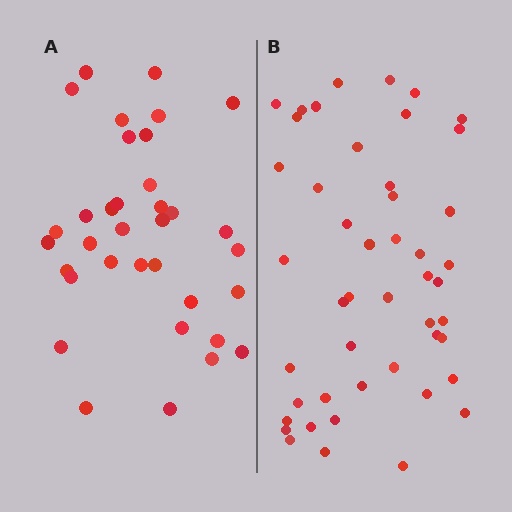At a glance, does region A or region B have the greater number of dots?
Region B (the right region) has more dots.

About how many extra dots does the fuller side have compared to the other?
Region B has roughly 12 or so more dots than region A.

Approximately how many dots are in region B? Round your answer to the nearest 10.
About 50 dots. (The exact count is 47, which rounds to 50.)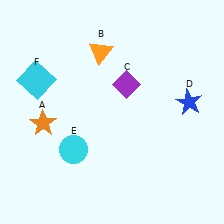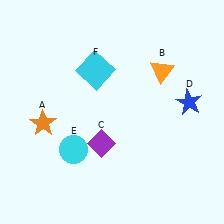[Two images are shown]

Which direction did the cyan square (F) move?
The cyan square (F) moved right.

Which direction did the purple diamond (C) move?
The purple diamond (C) moved down.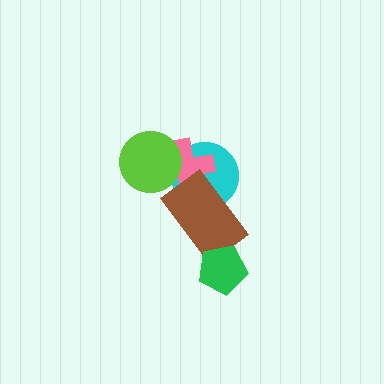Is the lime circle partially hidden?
No, no other shape covers it.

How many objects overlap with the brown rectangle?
3 objects overlap with the brown rectangle.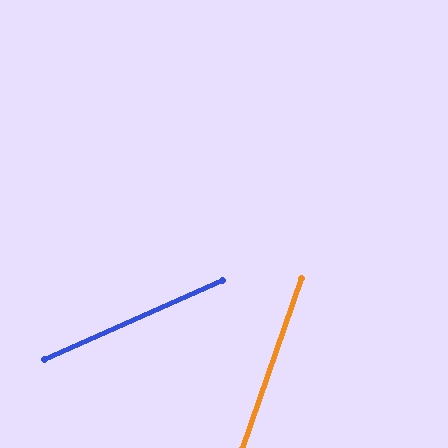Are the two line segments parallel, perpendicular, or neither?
Neither parallel nor perpendicular — they differ by about 47°.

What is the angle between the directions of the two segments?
Approximately 47 degrees.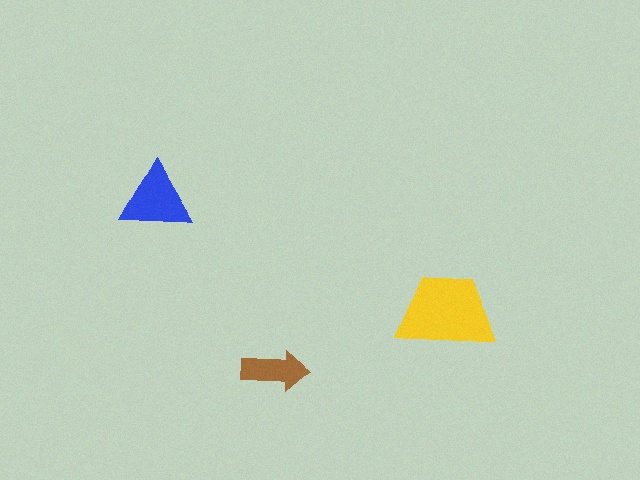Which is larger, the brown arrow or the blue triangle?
The blue triangle.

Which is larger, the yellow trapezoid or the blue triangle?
The yellow trapezoid.